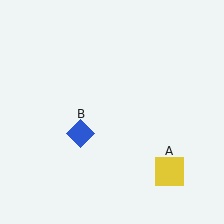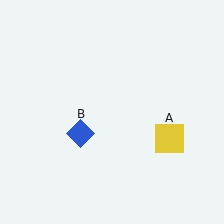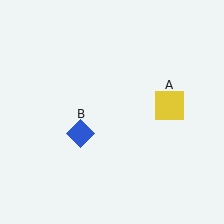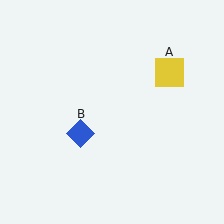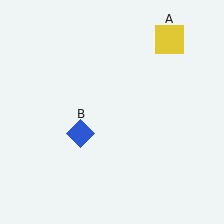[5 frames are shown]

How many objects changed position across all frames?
1 object changed position: yellow square (object A).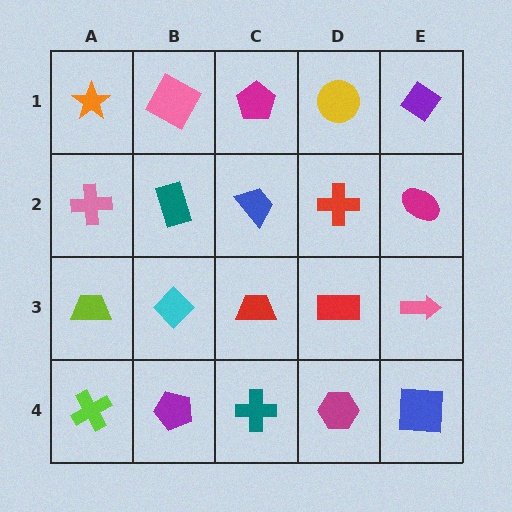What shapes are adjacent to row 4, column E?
A pink arrow (row 3, column E), a magenta hexagon (row 4, column D).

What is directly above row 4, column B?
A cyan diamond.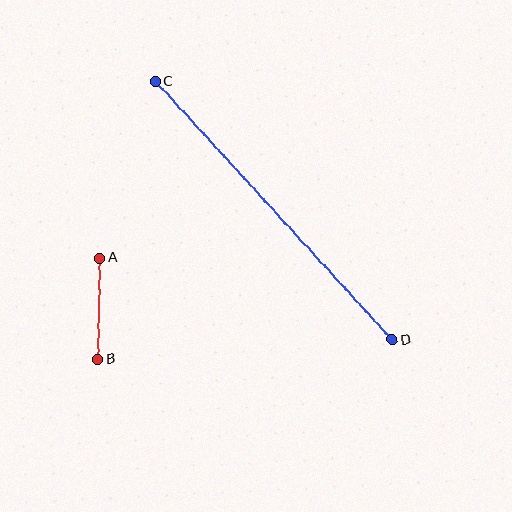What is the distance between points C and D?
The distance is approximately 350 pixels.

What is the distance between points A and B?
The distance is approximately 101 pixels.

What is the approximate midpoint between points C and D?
The midpoint is at approximately (274, 211) pixels.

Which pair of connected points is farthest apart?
Points C and D are farthest apart.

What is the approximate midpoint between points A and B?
The midpoint is at approximately (99, 309) pixels.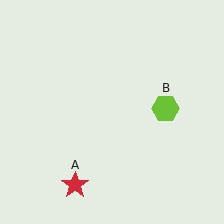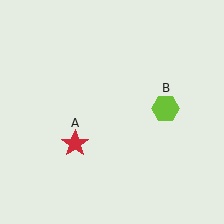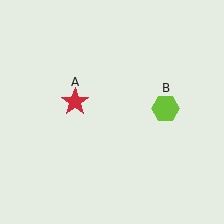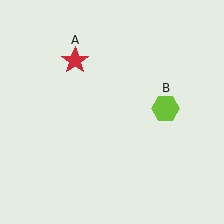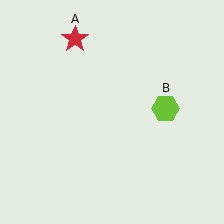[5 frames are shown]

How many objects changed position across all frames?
1 object changed position: red star (object A).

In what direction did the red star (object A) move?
The red star (object A) moved up.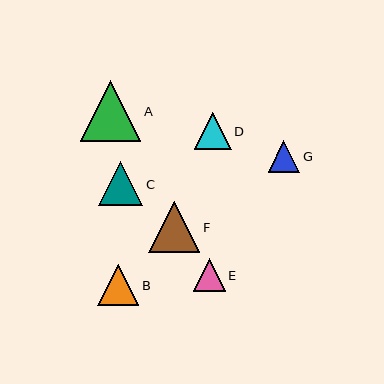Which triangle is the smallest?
Triangle G is the smallest with a size of approximately 32 pixels.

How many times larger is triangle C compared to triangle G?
Triangle C is approximately 1.4 times the size of triangle G.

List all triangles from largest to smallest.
From largest to smallest: A, F, C, B, D, E, G.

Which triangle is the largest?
Triangle A is the largest with a size of approximately 61 pixels.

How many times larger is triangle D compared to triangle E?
Triangle D is approximately 1.1 times the size of triangle E.